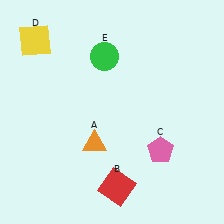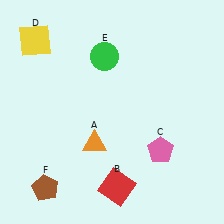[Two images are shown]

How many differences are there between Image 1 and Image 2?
There is 1 difference between the two images.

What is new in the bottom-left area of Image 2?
A brown pentagon (F) was added in the bottom-left area of Image 2.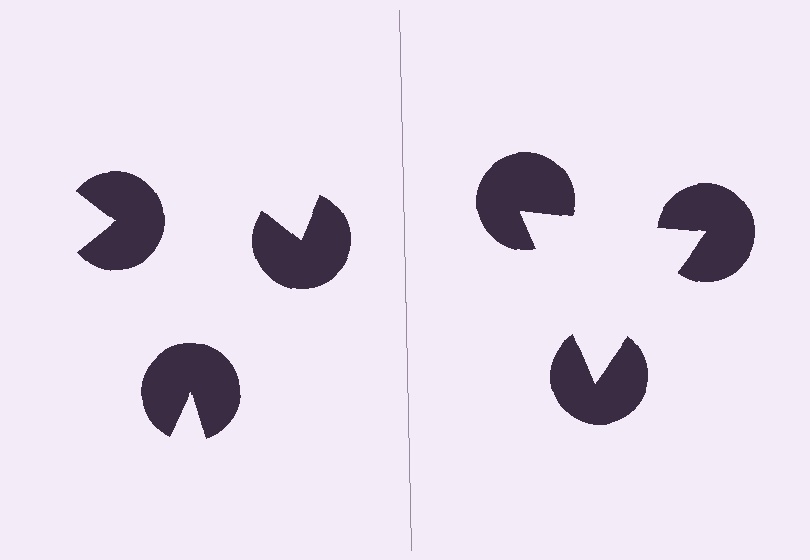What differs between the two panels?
The pac-man discs are positioned identically on both sides; only the wedge orientations differ. On the right they align to a triangle; on the left they are misaligned.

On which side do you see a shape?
An illusory triangle appears on the right side. On the left side the wedge cuts are rotated, so no coherent shape forms.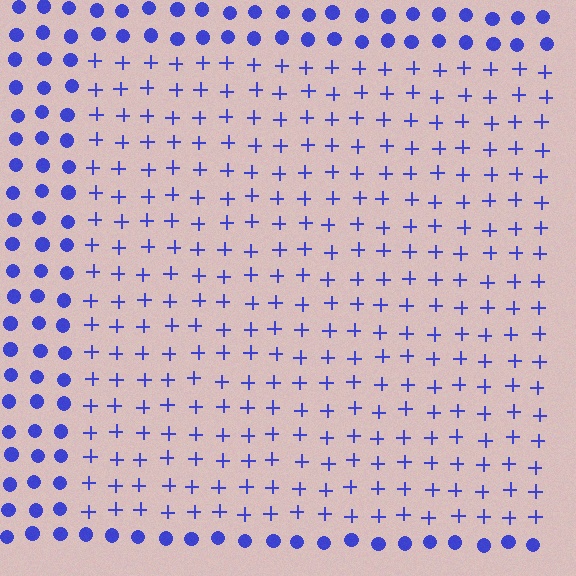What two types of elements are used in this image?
The image uses plus signs inside the rectangle region and circles outside it.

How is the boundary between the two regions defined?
The boundary is defined by a change in element shape: plus signs inside vs. circles outside. All elements share the same color and spacing.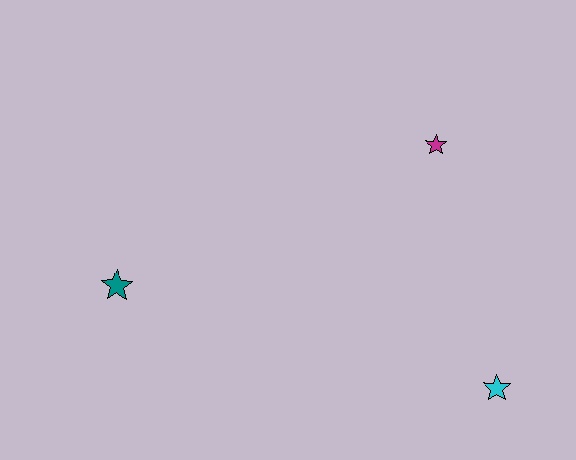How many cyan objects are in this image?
There is 1 cyan object.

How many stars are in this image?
There are 3 stars.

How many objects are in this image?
There are 3 objects.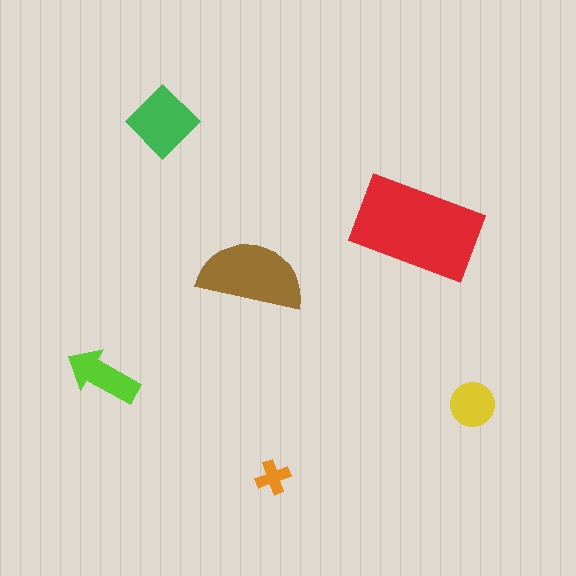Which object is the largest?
The red rectangle.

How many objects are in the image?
There are 6 objects in the image.